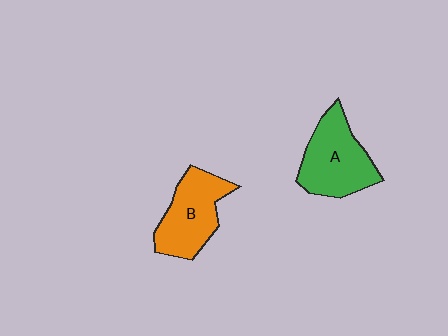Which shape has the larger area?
Shape A (green).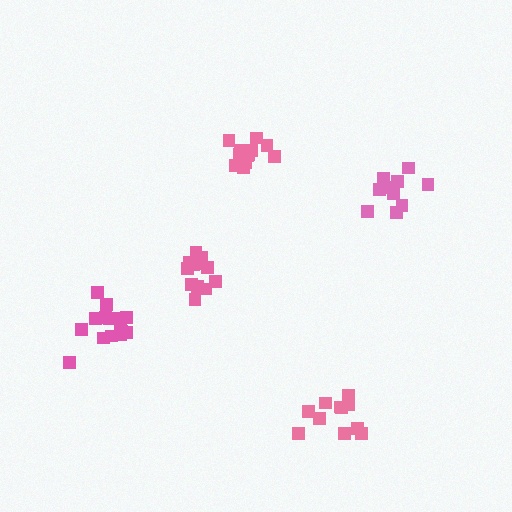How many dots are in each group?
Group 1: 11 dots, Group 2: 14 dots, Group 3: 15 dots, Group 4: 11 dots, Group 5: 13 dots (64 total).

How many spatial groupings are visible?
There are 5 spatial groupings.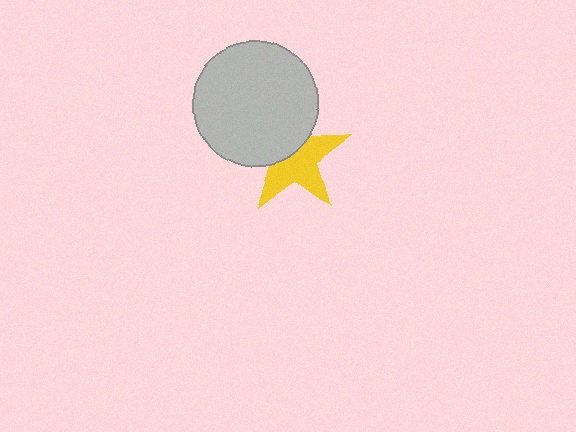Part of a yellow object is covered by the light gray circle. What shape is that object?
It is a star.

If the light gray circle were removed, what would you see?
You would see the complete yellow star.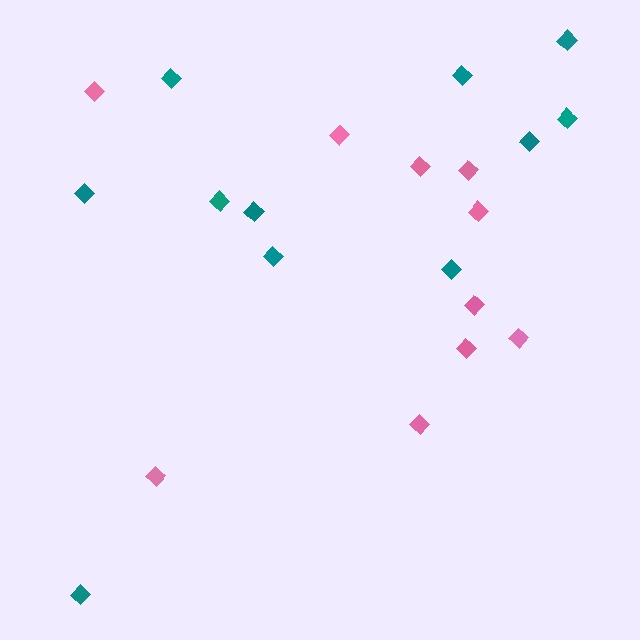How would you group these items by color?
There are 2 groups: one group of teal diamonds (11) and one group of pink diamonds (10).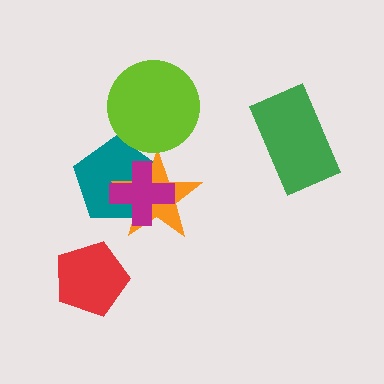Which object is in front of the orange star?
The magenta cross is in front of the orange star.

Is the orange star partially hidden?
Yes, it is partially covered by another shape.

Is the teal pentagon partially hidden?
Yes, it is partially covered by another shape.